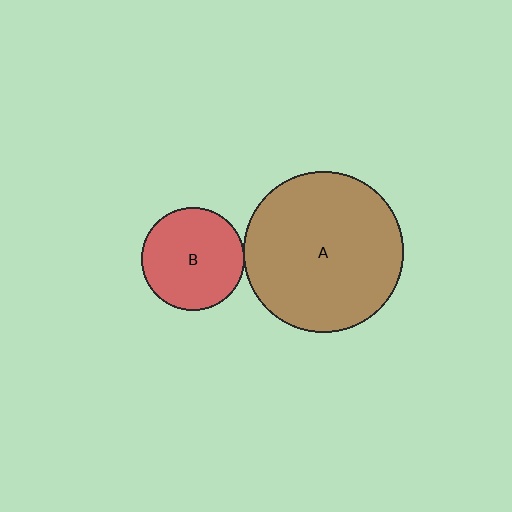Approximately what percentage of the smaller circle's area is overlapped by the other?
Approximately 5%.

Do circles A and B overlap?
Yes.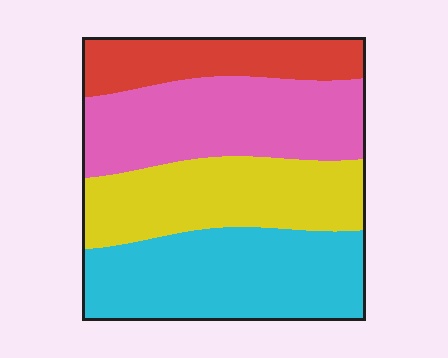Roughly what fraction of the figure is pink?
Pink covers around 30% of the figure.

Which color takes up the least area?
Red, at roughly 15%.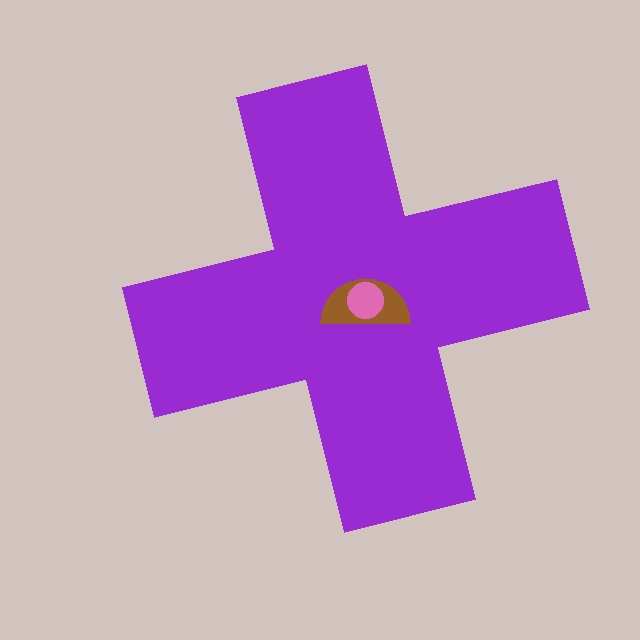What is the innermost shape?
The pink circle.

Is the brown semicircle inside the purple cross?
Yes.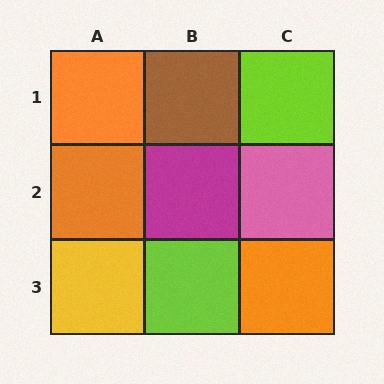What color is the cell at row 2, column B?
Magenta.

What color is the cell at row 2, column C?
Pink.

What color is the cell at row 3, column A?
Yellow.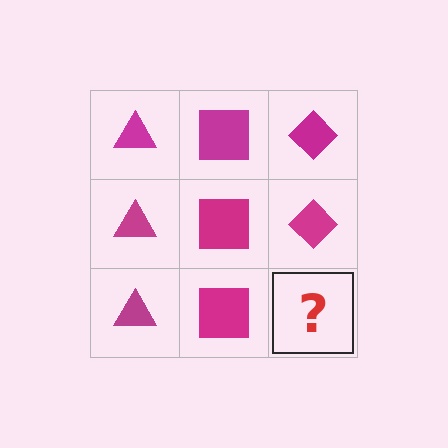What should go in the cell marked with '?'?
The missing cell should contain a magenta diamond.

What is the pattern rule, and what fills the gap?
The rule is that each column has a consistent shape. The gap should be filled with a magenta diamond.